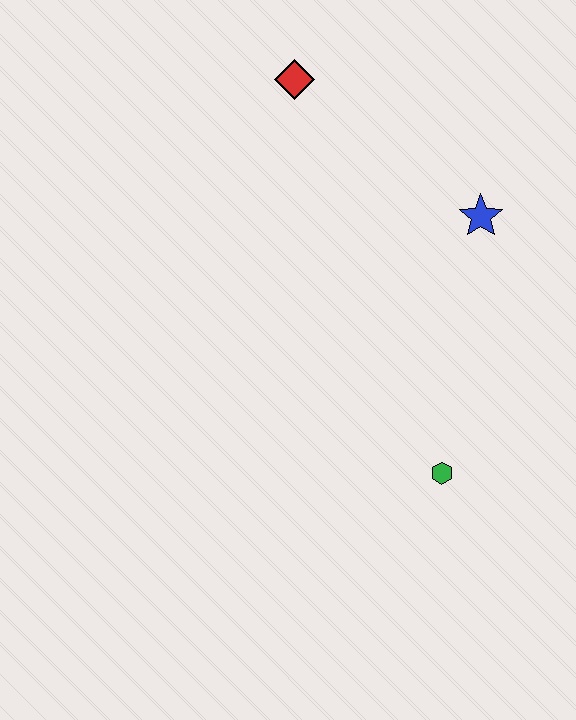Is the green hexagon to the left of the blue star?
Yes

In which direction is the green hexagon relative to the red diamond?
The green hexagon is below the red diamond.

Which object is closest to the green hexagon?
The blue star is closest to the green hexagon.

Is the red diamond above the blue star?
Yes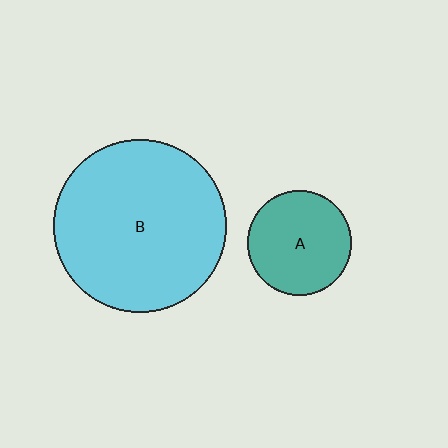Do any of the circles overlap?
No, none of the circles overlap.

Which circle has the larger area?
Circle B (cyan).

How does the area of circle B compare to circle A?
Approximately 2.7 times.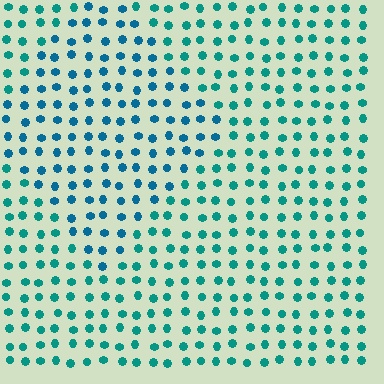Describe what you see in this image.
The image is filled with small teal elements in a uniform arrangement. A diamond-shaped region is visible where the elements are tinted to a slightly different hue, forming a subtle color boundary.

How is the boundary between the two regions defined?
The boundary is defined purely by a slight shift in hue (about 25 degrees). Spacing, size, and orientation are identical on both sides.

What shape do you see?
I see a diamond.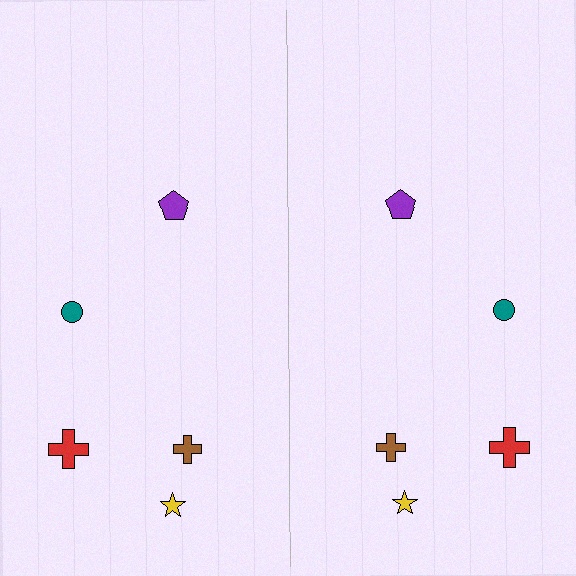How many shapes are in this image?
There are 10 shapes in this image.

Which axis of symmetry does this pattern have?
The pattern has a vertical axis of symmetry running through the center of the image.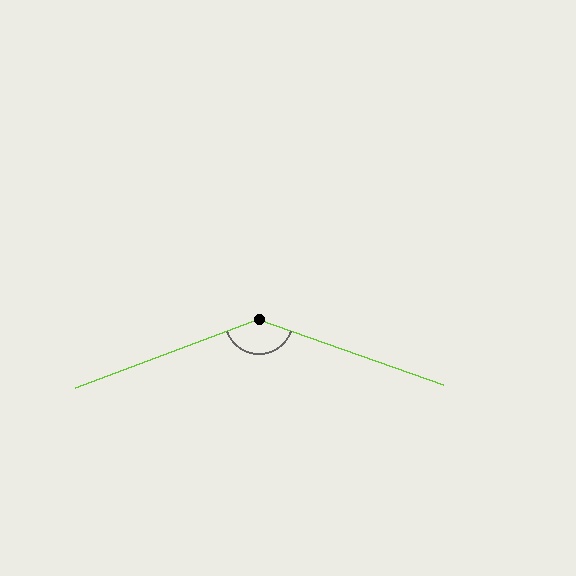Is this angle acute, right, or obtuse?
It is obtuse.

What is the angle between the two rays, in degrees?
Approximately 140 degrees.